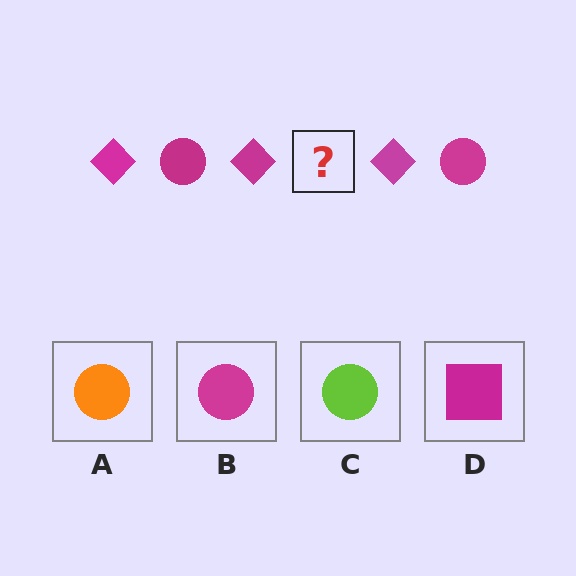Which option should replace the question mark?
Option B.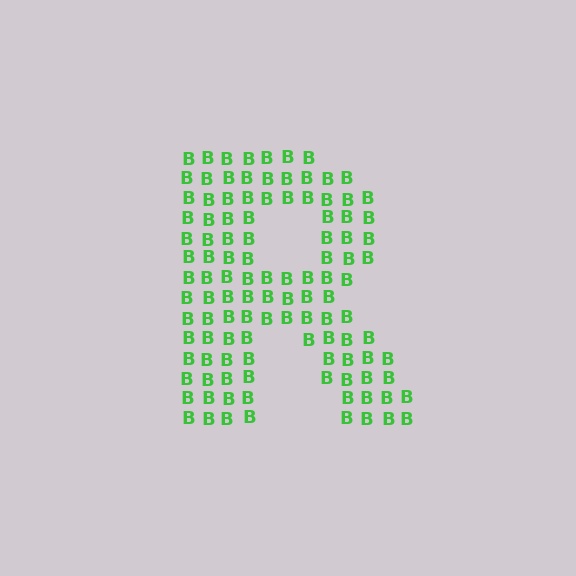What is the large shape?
The large shape is the letter R.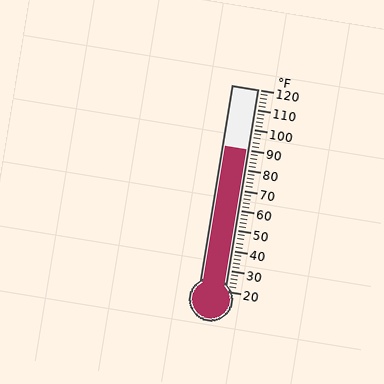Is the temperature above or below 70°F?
The temperature is above 70°F.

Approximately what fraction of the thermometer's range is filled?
The thermometer is filled to approximately 70% of its range.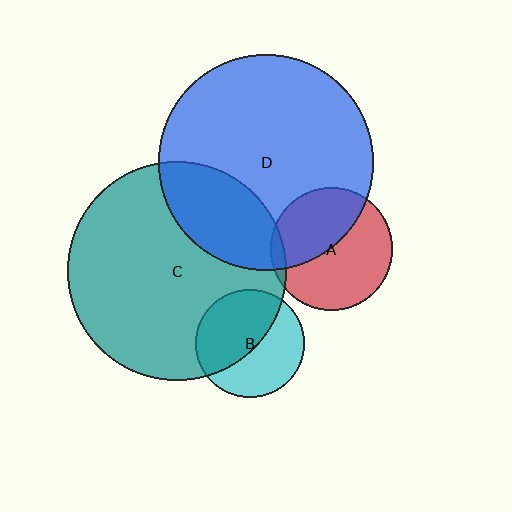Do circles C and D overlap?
Yes.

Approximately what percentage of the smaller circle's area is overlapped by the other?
Approximately 25%.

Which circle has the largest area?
Circle C (teal).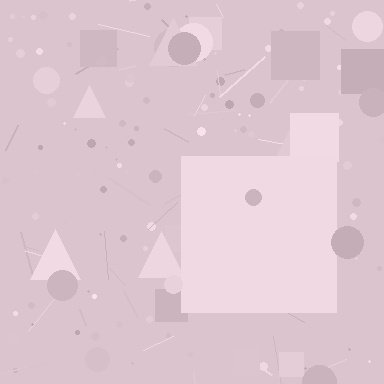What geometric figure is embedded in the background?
A square is embedded in the background.